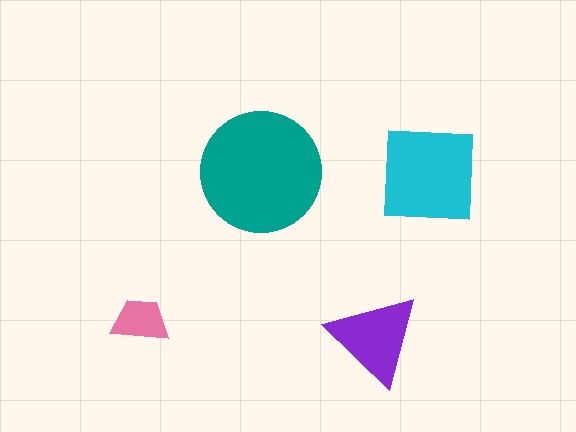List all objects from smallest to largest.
The pink trapezoid, the purple triangle, the cyan square, the teal circle.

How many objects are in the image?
There are 4 objects in the image.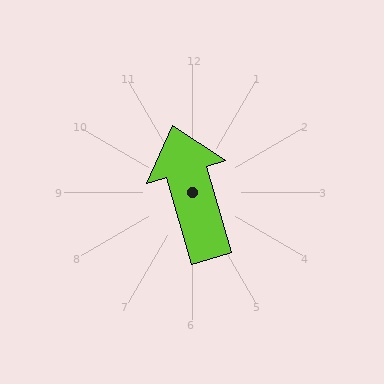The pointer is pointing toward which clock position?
Roughly 11 o'clock.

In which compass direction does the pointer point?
North.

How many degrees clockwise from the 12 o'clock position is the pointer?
Approximately 344 degrees.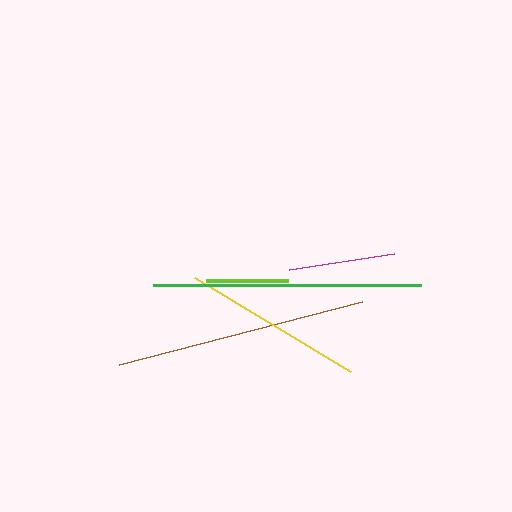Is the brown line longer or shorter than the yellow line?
The brown line is longer than the yellow line.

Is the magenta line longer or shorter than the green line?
The green line is longer than the magenta line.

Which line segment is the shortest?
The lime line is the shortest at approximately 82 pixels.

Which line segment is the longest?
The green line is the longest at approximately 267 pixels.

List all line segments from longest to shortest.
From longest to shortest: green, brown, yellow, magenta, lime.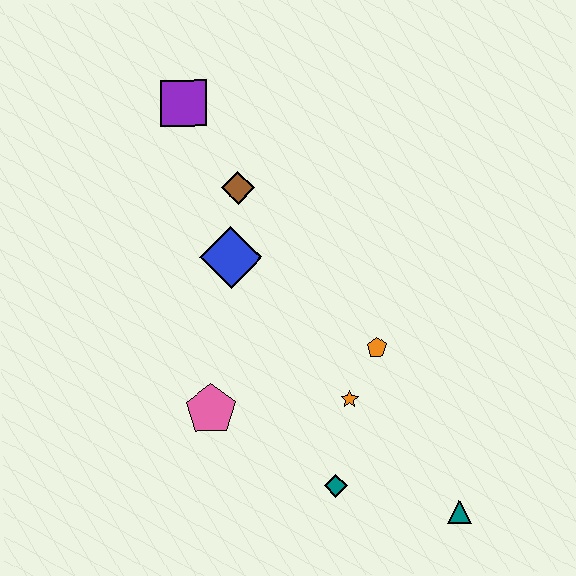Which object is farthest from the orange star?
The purple square is farthest from the orange star.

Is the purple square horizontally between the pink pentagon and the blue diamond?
No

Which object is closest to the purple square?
The brown diamond is closest to the purple square.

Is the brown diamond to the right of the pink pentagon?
Yes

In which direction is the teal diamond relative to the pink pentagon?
The teal diamond is to the right of the pink pentagon.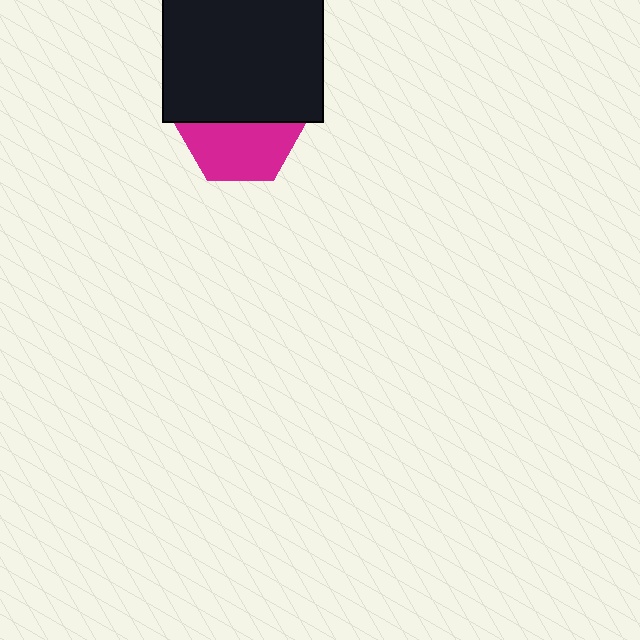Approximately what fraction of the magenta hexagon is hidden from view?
Roughly 49% of the magenta hexagon is hidden behind the black rectangle.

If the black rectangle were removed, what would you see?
You would see the complete magenta hexagon.